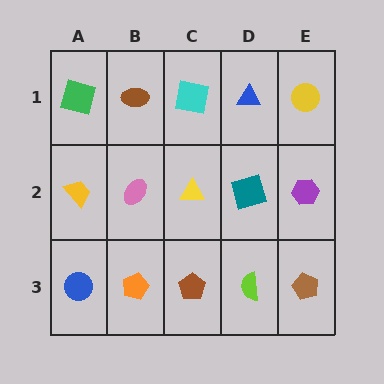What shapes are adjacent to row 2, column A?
A green square (row 1, column A), a blue circle (row 3, column A), a pink ellipse (row 2, column B).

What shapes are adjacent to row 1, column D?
A teal square (row 2, column D), a cyan square (row 1, column C), a yellow circle (row 1, column E).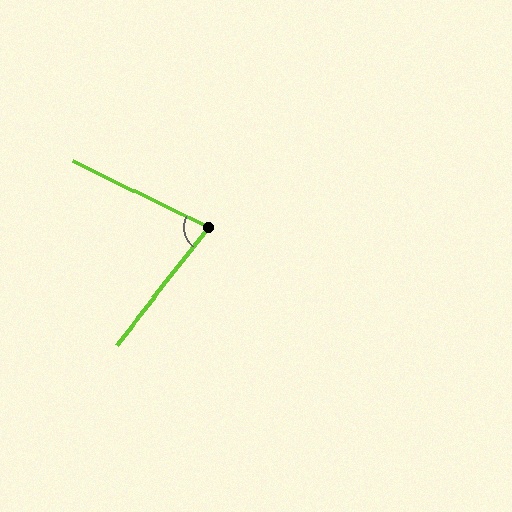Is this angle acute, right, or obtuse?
It is acute.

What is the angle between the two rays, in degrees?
Approximately 78 degrees.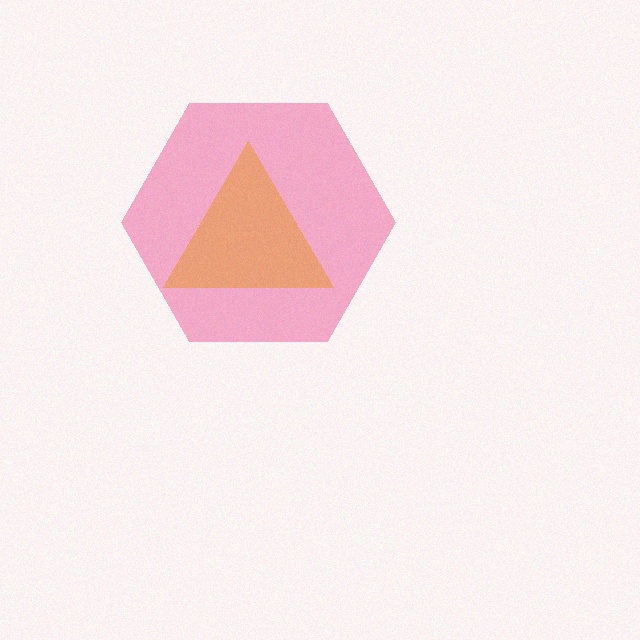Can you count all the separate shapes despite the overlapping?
Yes, there are 2 separate shapes.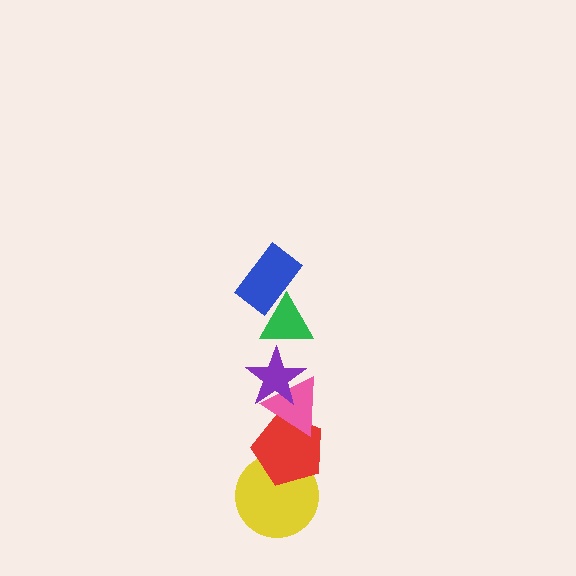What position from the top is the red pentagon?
The red pentagon is 5th from the top.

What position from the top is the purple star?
The purple star is 3rd from the top.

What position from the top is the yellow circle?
The yellow circle is 6th from the top.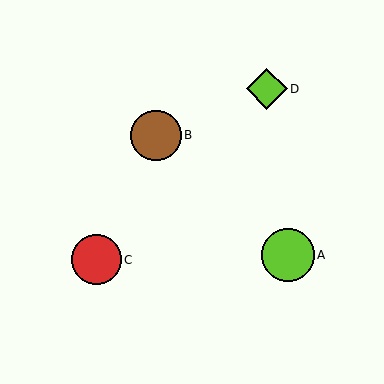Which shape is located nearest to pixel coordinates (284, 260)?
The lime circle (labeled A) at (288, 255) is nearest to that location.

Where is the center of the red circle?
The center of the red circle is at (96, 260).